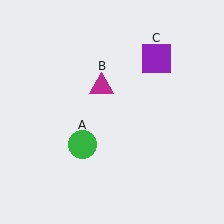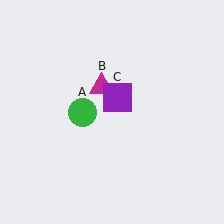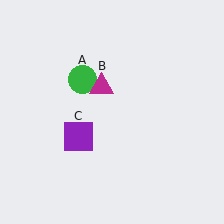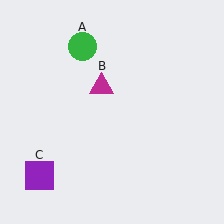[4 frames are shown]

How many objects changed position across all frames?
2 objects changed position: green circle (object A), purple square (object C).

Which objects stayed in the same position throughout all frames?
Magenta triangle (object B) remained stationary.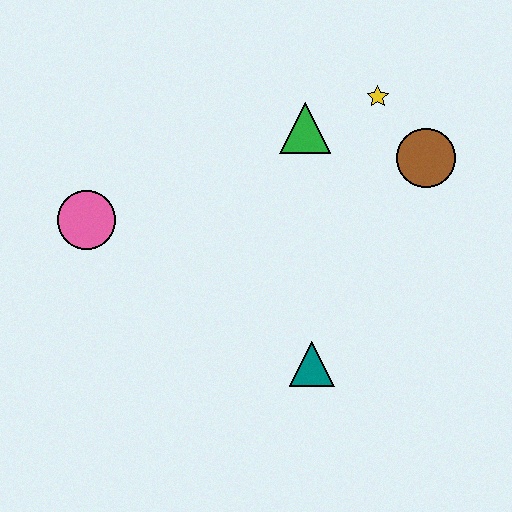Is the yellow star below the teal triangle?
No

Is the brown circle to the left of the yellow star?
No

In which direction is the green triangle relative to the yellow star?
The green triangle is to the left of the yellow star.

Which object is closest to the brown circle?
The yellow star is closest to the brown circle.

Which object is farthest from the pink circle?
The brown circle is farthest from the pink circle.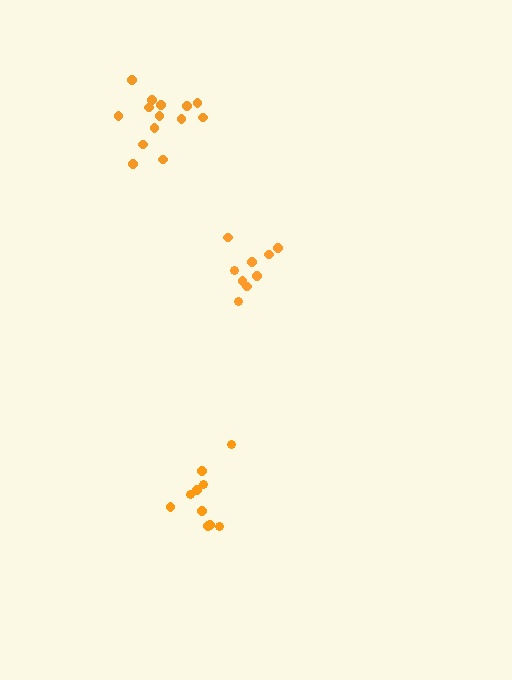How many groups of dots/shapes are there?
There are 3 groups.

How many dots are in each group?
Group 1: 14 dots, Group 2: 9 dots, Group 3: 10 dots (33 total).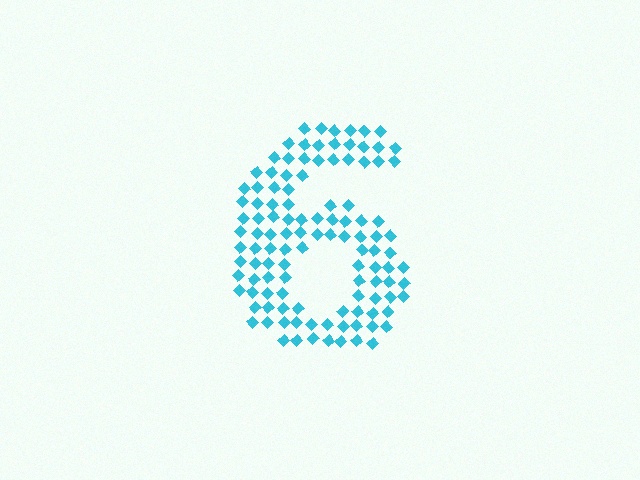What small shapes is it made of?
It is made of small diamonds.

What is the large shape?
The large shape is the digit 6.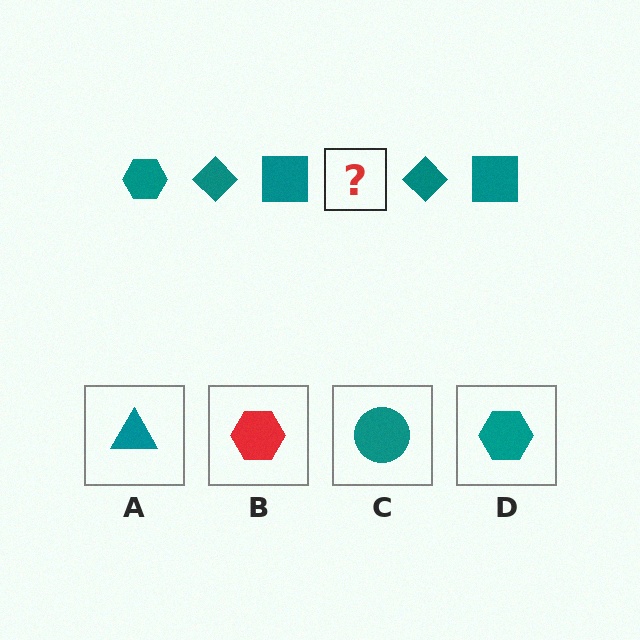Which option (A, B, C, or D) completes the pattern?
D.